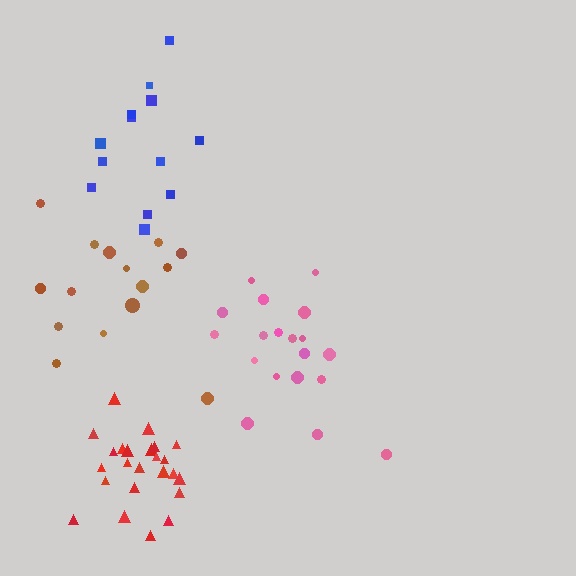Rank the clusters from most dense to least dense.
red, pink, blue, brown.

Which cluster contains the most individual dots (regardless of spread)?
Red (24).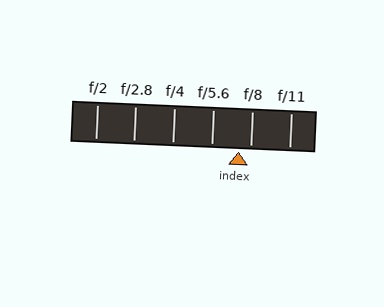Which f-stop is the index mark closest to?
The index mark is closest to f/8.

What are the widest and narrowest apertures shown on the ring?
The widest aperture shown is f/2 and the narrowest is f/11.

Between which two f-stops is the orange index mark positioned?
The index mark is between f/5.6 and f/8.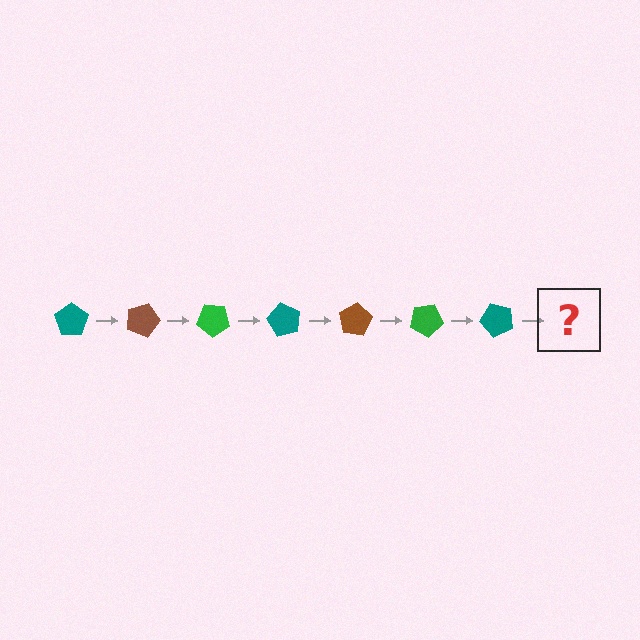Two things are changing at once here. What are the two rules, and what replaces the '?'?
The two rules are that it rotates 20 degrees each step and the color cycles through teal, brown, and green. The '?' should be a brown pentagon, rotated 140 degrees from the start.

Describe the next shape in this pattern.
It should be a brown pentagon, rotated 140 degrees from the start.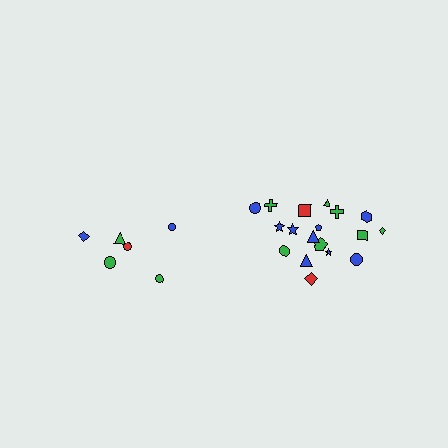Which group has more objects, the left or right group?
The right group.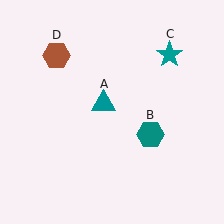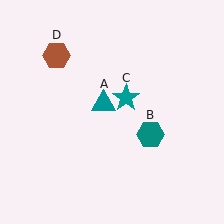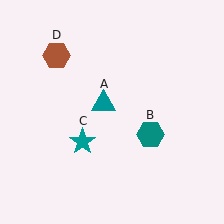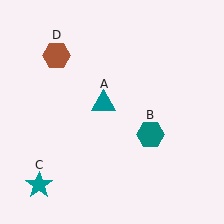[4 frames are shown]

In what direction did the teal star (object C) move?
The teal star (object C) moved down and to the left.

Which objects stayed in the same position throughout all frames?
Teal triangle (object A) and teal hexagon (object B) and brown hexagon (object D) remained stationary.